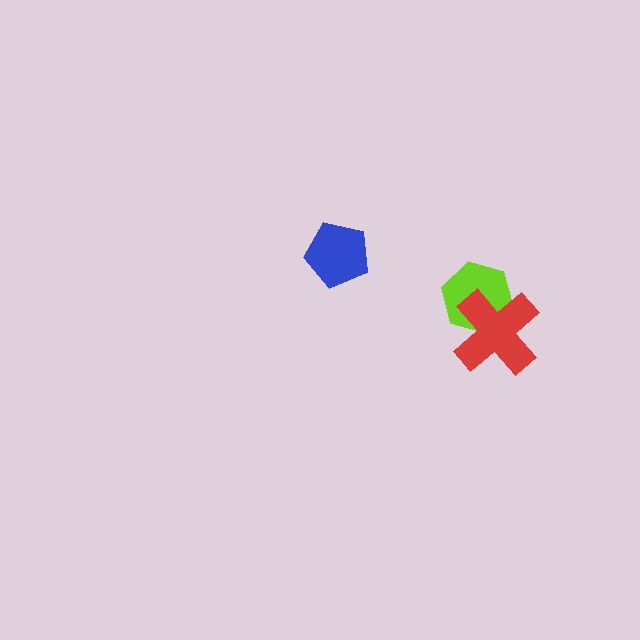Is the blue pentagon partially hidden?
No, no other shape covers it.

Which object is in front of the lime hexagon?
The red cross is in front of the lime hexagon.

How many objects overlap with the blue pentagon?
0 objects overlap with the blue pentagon.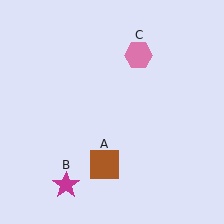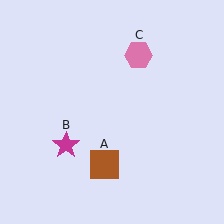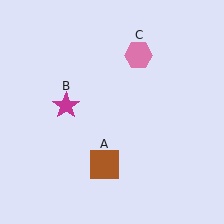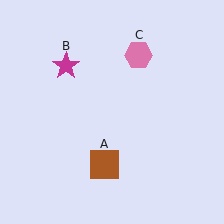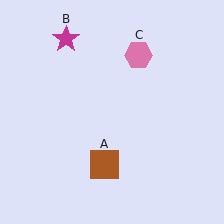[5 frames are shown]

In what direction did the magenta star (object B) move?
The magenta star (object B) moved up.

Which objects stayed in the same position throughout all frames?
Brown square (object A) and pink hexagon (object C) remained stationary.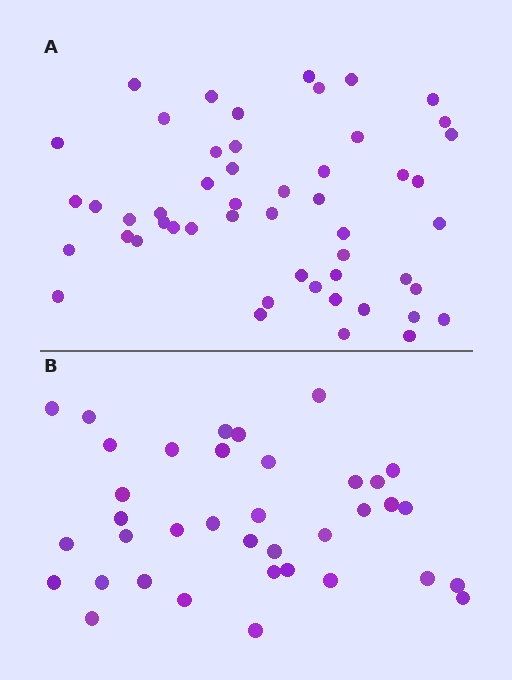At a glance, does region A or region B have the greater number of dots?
Region A (the top region) has more dots.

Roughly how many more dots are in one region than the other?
Region A has approximately 15 more dots than region B.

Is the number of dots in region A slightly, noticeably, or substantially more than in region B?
Region A has noticeably more, but not dramatically so. The ratio is roughly 1.4 to 1.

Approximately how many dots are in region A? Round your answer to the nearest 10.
About 50 dots. (The exact count is 51, which rounds to 50.)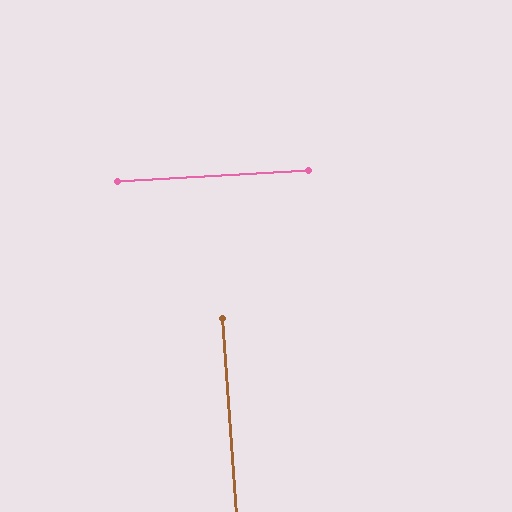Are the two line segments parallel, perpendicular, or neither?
Perpendicular — they meet at approximately 89°.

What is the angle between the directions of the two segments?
Approximately 89 degrees.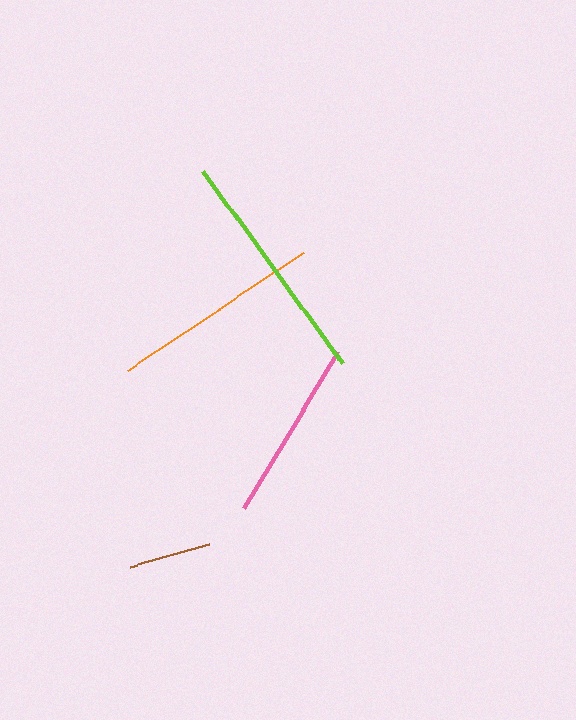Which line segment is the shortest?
The brown line is the shortest at approximately 82 pixels.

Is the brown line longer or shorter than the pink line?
The pink line is longer than the brown line.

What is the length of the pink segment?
The pink segment is approximately 183 pixels long.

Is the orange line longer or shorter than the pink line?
The orange line is longer than the pink line.